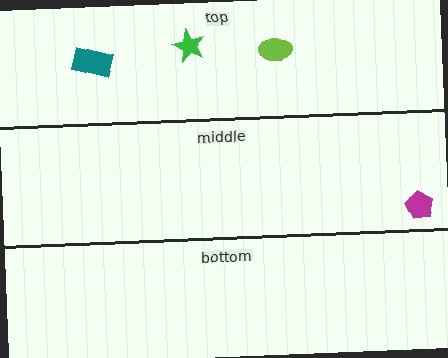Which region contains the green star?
The top region.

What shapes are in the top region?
The teal rectangle, the green star, the lime ellipse.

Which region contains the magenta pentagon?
The middle region.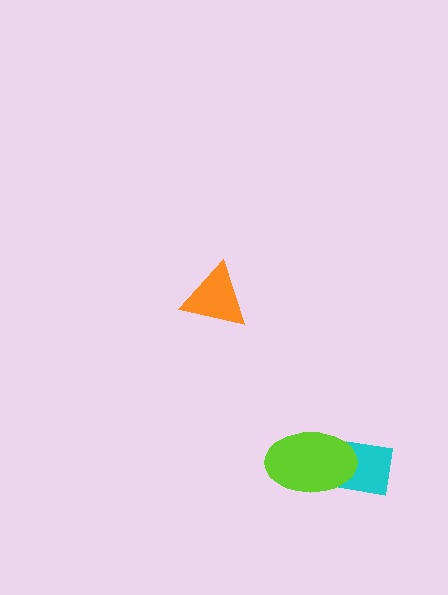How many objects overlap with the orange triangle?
0 objects overlap with the orange triangle.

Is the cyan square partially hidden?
Yes, it is partially covered by another shape.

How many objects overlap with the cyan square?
1 object overlaps with the cyan square.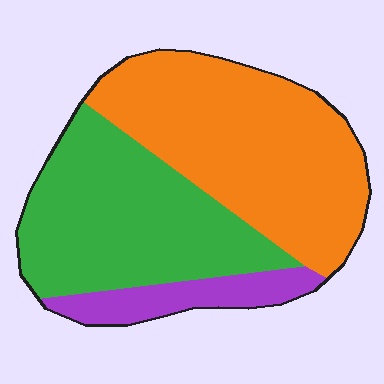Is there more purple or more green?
Green.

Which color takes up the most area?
Orange, at roughly 50%.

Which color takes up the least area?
Purple, at roughly 10%.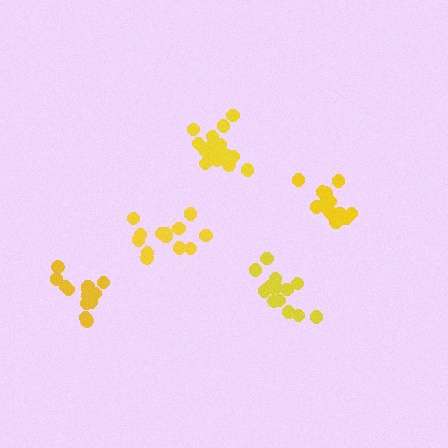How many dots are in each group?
Group 1: 13 dots, Group 2: 17 dots, Group 3: 14 dots, Group 4: 15 dots, Group 5: 14 dots (73 total).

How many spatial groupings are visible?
There are 5 spatial groupings.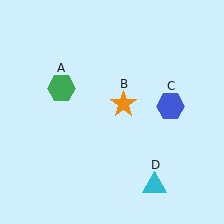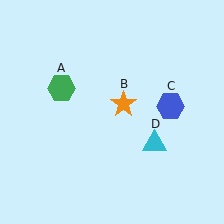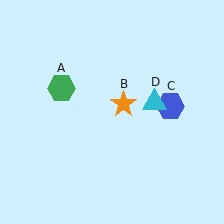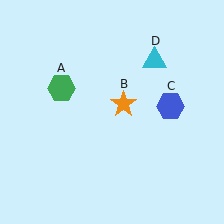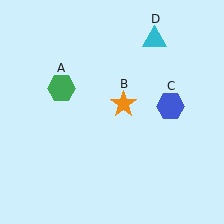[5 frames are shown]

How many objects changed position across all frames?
1 object changed position: cyan triangle (object D).